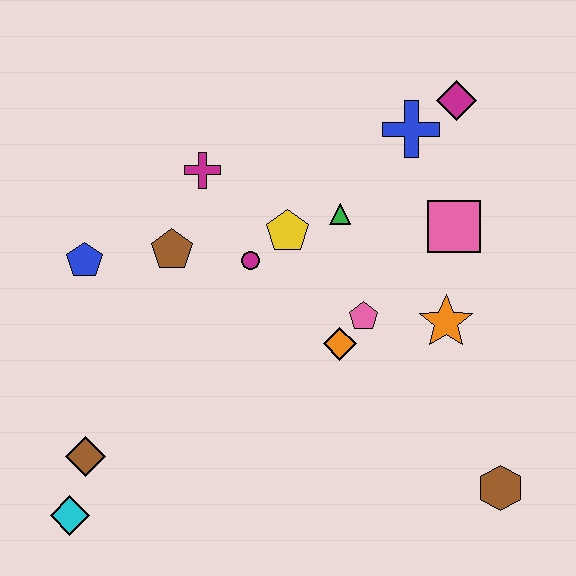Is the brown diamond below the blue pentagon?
Yes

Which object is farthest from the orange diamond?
The cyan diamond is farthest from the orange diamond.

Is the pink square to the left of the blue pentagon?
No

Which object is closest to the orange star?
The pink pentagon is closest to the orange star.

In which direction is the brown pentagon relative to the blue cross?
The brown pentagon is to the left of the blue cross.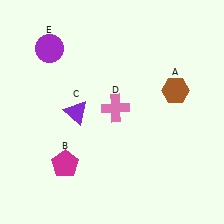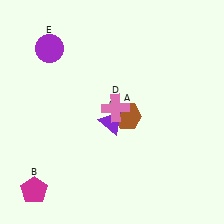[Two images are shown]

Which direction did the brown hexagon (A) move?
The brown hexagon (A) moved left.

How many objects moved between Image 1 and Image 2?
3 objects moved between the two images.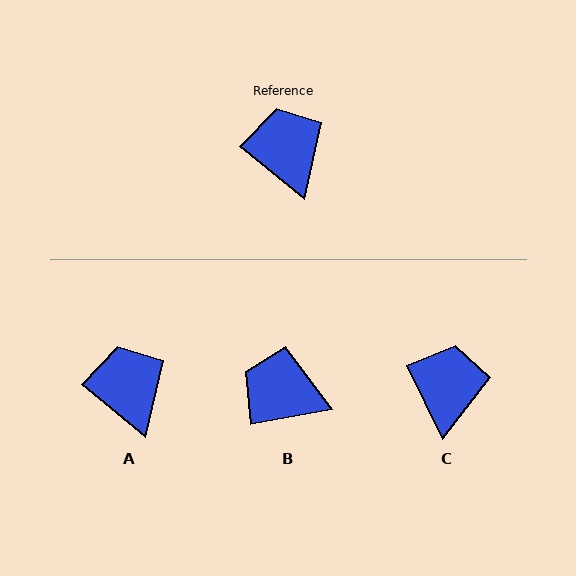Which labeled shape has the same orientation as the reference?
A.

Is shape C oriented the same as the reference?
No, it is off by about 24 degrees.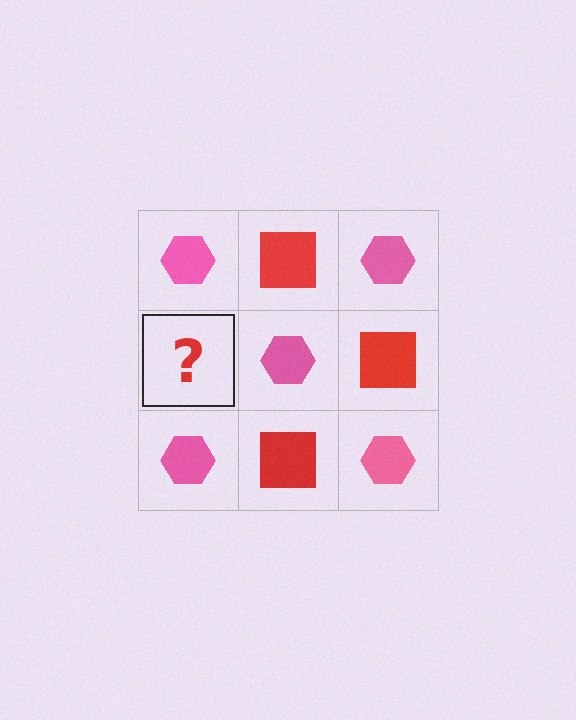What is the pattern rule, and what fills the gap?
The rule is that it alternates pink hexagon and red square in a checkerboard pattern. The gap should be filled with a red square.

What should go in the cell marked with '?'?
The missing cell should contain a red square.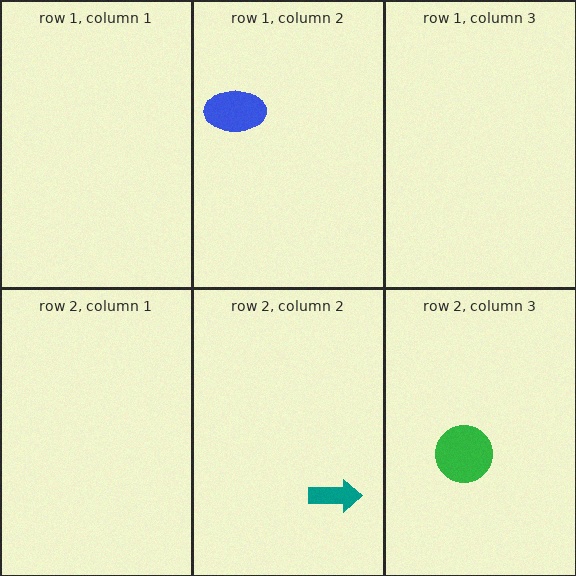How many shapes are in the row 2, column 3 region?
1.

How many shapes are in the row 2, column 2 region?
1.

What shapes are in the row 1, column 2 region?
The blue ellipse.